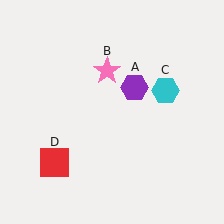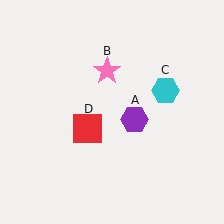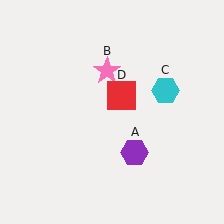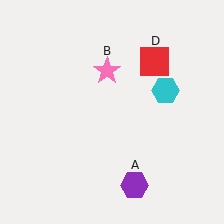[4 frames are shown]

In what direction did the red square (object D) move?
The red square (object D) moved up and to the right.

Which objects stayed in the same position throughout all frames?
Pink star (object B) and cyan hexagon (object C) remained stationary.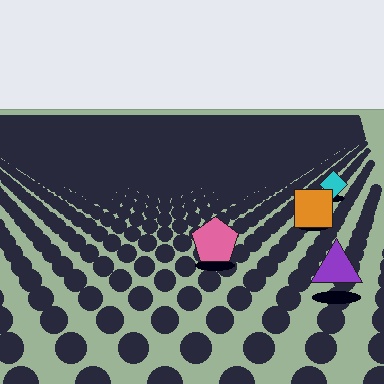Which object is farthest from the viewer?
The cyan diamond is farthest from the viewer. It appears smaller and the ground texture around it is denser.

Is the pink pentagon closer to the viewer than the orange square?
Yes. The pink pentagon is closer — you can tell from the texture gradient: the ground texture is coarser near it.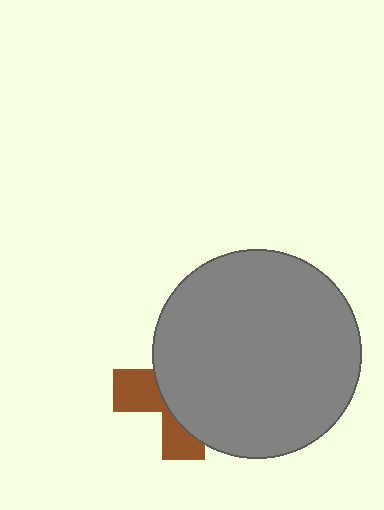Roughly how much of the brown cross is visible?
A small part of it is visible (roughly 33%).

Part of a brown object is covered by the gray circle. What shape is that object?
It is a cross.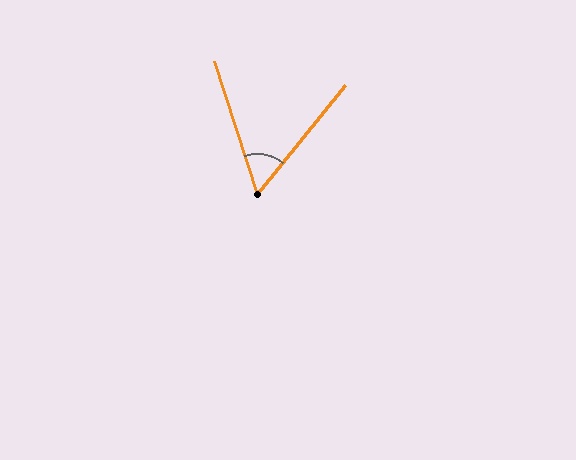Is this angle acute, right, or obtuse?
It is acute.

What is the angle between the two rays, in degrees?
Approximately 57 degrees.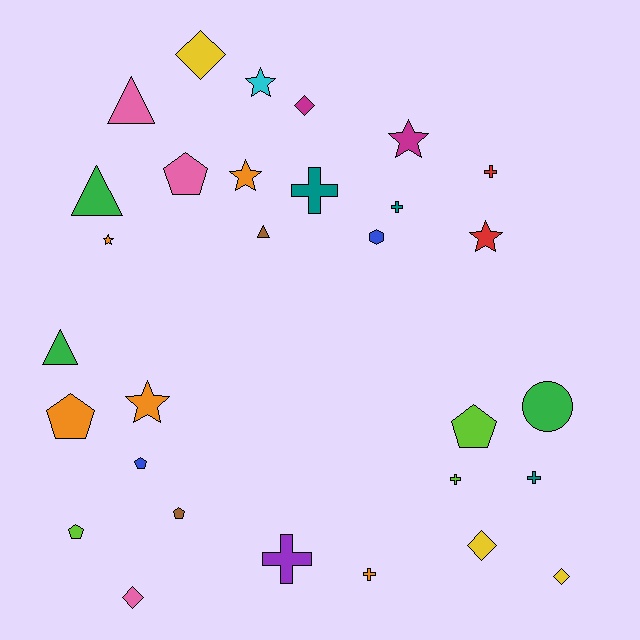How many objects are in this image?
There are 30 objects.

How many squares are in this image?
There are no squares.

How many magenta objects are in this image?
There are 2 magenta objects.